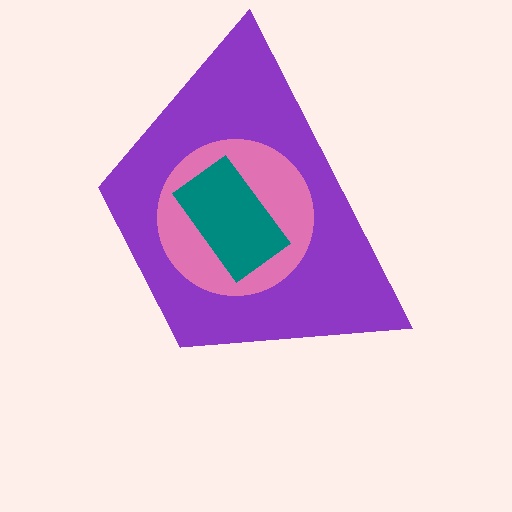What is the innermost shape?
The teal rectangle.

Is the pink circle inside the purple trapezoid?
Yes.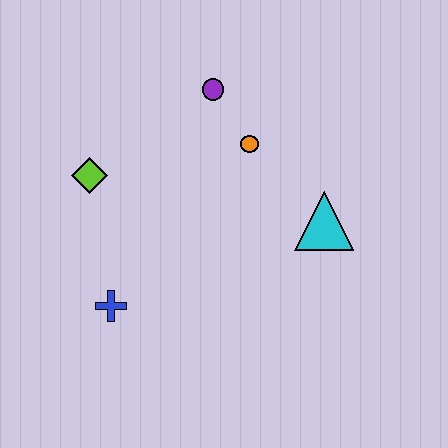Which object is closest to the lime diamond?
The blue cross is closest to the lime diamond.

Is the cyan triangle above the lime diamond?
No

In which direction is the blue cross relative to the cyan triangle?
The blue cross is to the left of the cyan triangle.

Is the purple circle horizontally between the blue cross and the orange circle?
Yes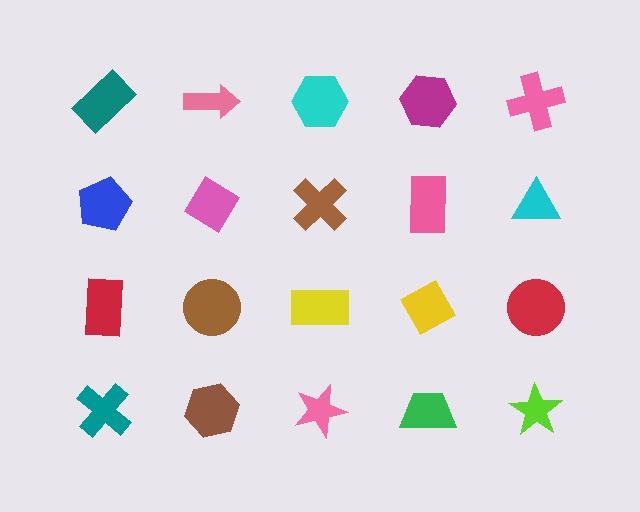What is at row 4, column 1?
A teal cross.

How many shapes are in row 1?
5 shapes.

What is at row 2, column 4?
A pink rectangle.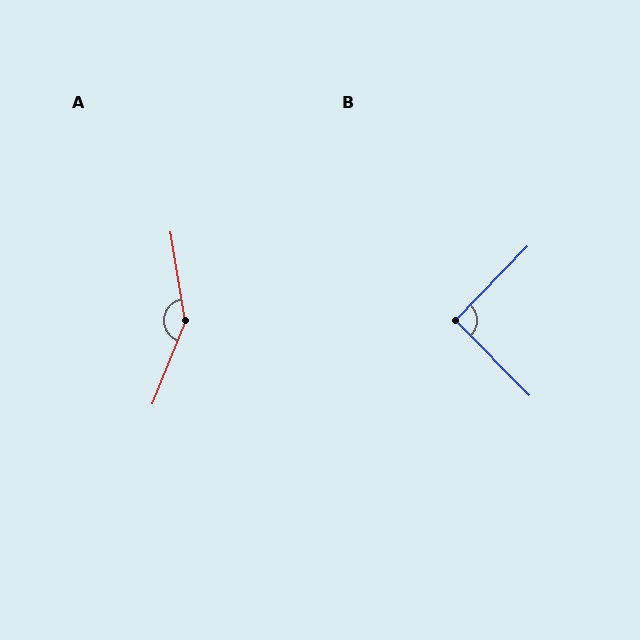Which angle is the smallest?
B, at approximately 91 degrees.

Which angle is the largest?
A, at approximately 149 degrees.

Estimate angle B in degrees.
Approximately 91 degrees.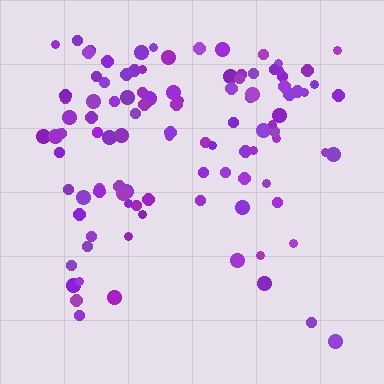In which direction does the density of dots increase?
From bottom to top, with the top side densest.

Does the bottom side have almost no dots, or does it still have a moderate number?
Still a moderate number, just noticeably fewer than the top.